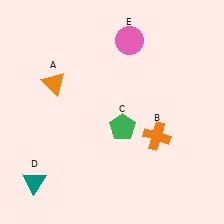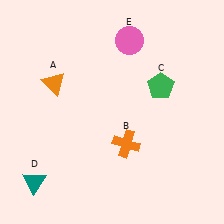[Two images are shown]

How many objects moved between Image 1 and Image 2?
2 objects moved between the two images.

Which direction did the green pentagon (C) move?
The green pentagon (C) moved up.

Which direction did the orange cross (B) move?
The orange cross (B) moved left.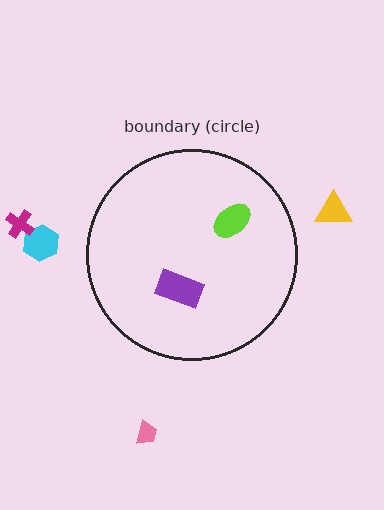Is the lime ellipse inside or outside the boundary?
Inside.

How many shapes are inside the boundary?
2 inside, 4 outside.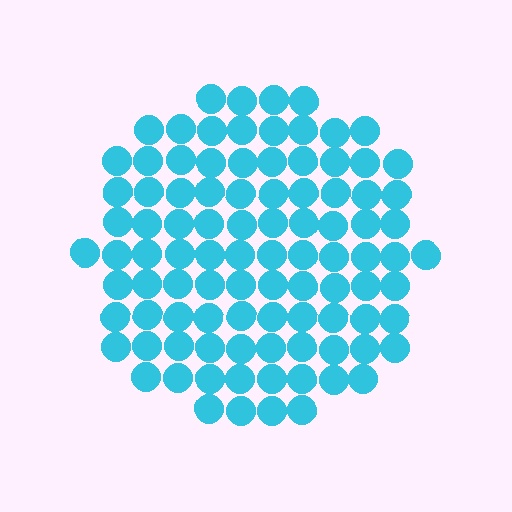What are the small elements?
The small elements are circles.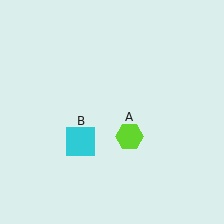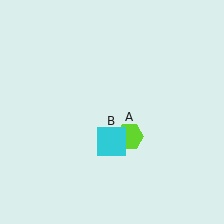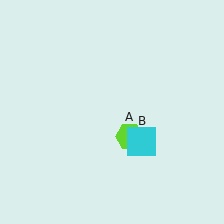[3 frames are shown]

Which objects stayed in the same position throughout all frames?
Lime hexagon (object A) remained stationary.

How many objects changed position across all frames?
1 object changed position: cyan square (object B).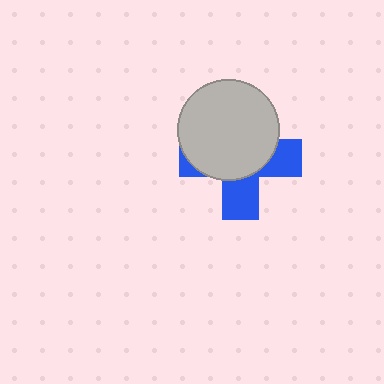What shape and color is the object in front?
The object in front is a light gray circle.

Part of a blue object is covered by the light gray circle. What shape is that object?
It is a cross.